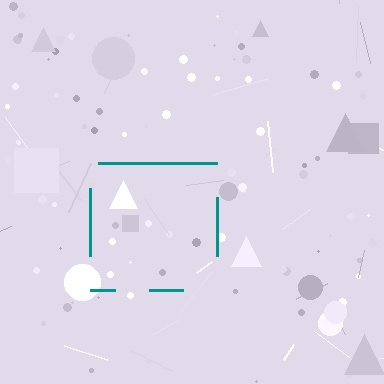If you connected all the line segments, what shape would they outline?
They would outline a square.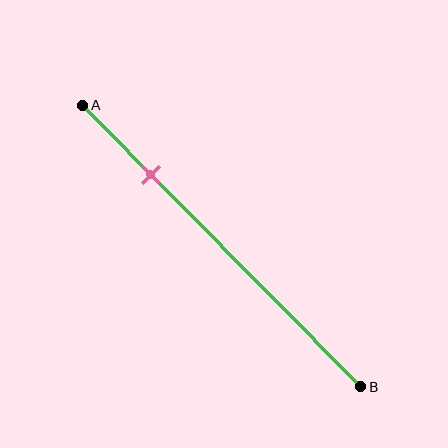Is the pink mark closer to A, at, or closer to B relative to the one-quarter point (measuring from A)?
The pink mark is approximately at the one-quarter point of segment AB.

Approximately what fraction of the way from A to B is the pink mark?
The pink mark is approximately 25% of the way from A to B.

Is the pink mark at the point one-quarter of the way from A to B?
Yes, the mark is approximately at the one-quarter point.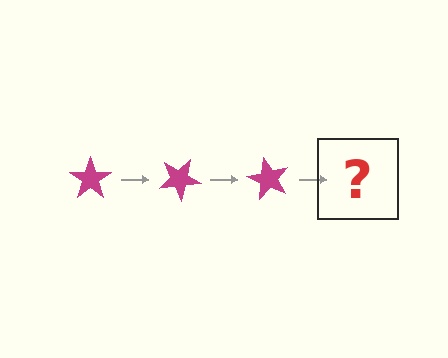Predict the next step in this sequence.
The next step is a magenta star rotated 90 degrees.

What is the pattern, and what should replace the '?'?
The pattern is that the star rotates 30 degrees each step. The '?' should be a magenta star rotated 90 degrees.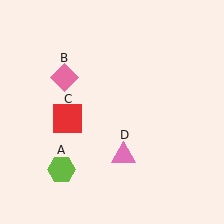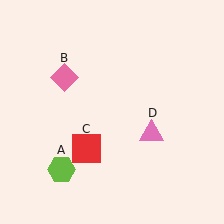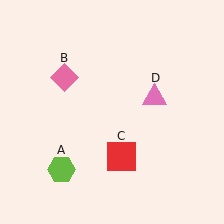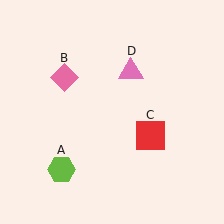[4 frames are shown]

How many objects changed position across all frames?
2 objects changed position: red square (object C), pink triangle (object D).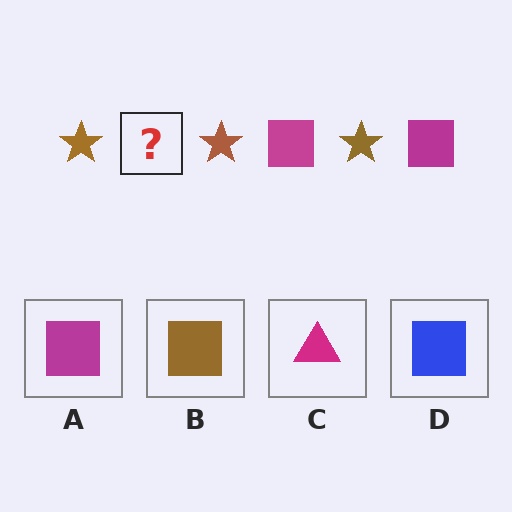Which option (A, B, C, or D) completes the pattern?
A.